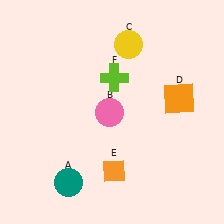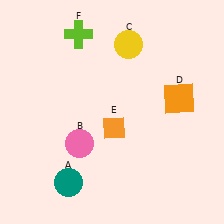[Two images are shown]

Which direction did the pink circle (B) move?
The pink circle (B) moved down.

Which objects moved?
The objects that moved are: the pink circle (B), the orange diamond (E), the lime cross (F).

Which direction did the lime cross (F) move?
The lime cross (F) moved up.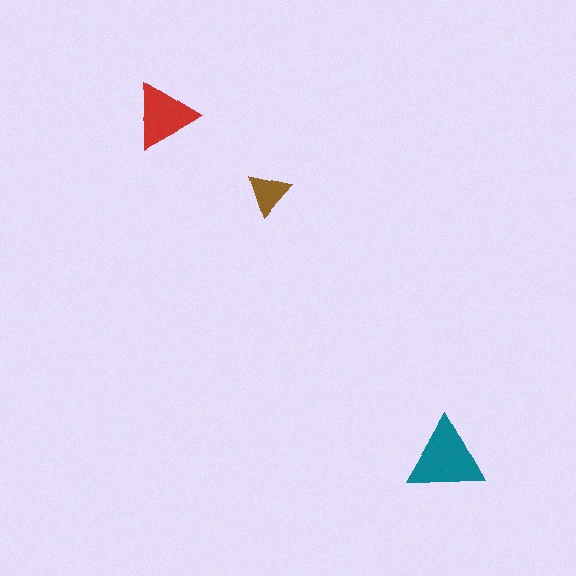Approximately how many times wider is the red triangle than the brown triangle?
About 1.5 times wider.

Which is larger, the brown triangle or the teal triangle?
The teal one.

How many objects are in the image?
There are 3 objects in the image.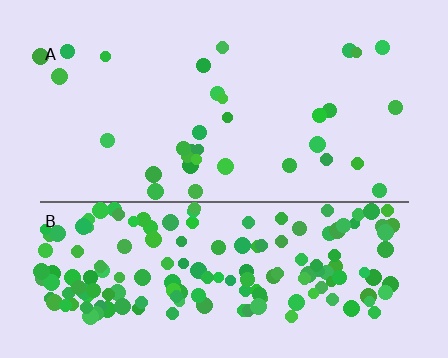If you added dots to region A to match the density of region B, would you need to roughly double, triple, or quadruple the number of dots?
Approximately quadruple.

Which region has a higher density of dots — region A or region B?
B (the bottom).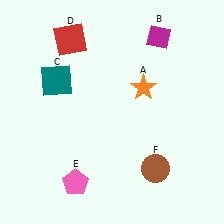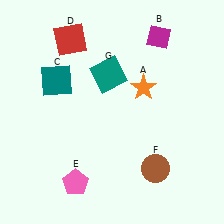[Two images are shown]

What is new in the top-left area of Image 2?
A teal square (G) was added in the top-left area of Image 2.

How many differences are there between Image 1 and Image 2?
There is 1 difference between the two images.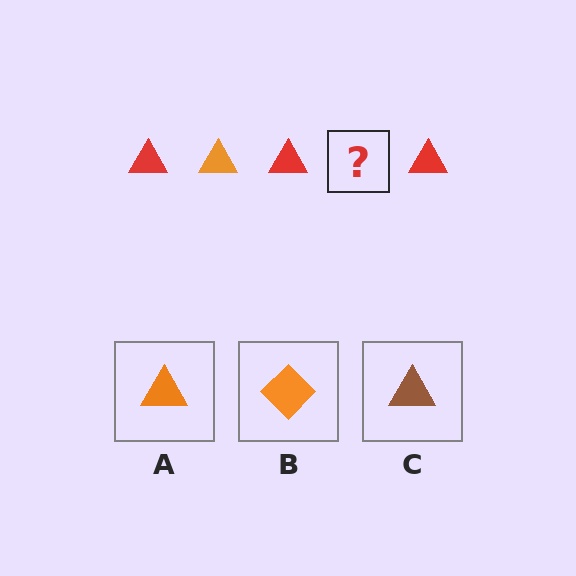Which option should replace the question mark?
Option A.